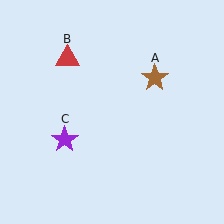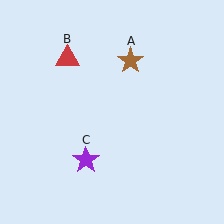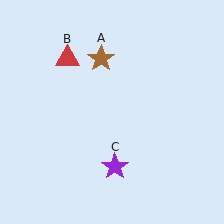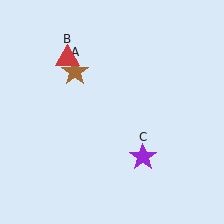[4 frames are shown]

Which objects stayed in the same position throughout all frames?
Red triangle (object B) remained stationary.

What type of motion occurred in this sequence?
The brown star (object A), purple star (object C) rotated counterclockwise around the center of the scene.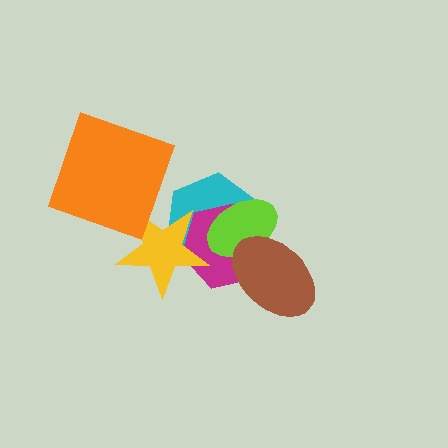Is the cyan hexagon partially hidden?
Yes, it is partially covered by another shape.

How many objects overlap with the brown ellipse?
3 objects overlap with the brown ellipse.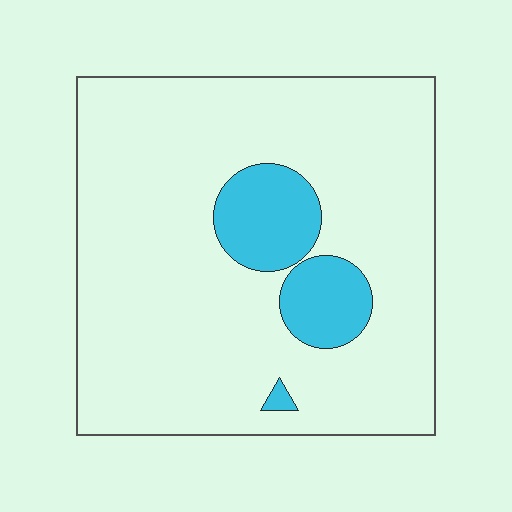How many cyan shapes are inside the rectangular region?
3.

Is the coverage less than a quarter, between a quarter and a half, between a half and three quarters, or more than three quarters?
Less than a quarter.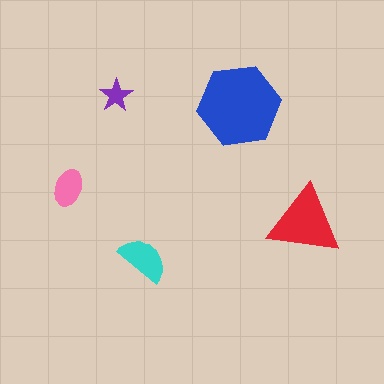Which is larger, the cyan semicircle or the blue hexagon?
The blue hexagon.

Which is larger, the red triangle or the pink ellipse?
The red triangle.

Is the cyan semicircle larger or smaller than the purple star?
Larger.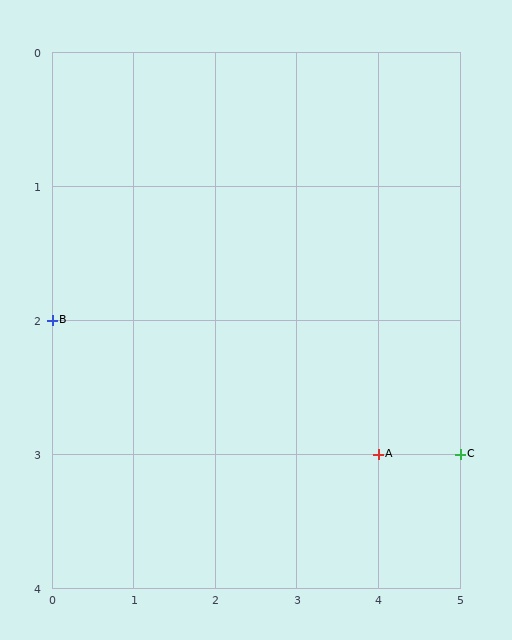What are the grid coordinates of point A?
Point A is at grid coordinates (4, 3).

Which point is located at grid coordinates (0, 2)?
Point B is at (0, 2).